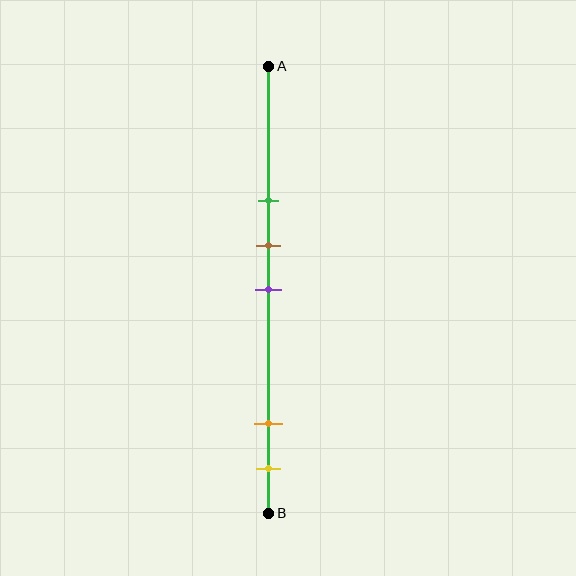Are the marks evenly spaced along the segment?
No, the marks are not evenly spaced.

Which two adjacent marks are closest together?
The brown and purple marks are the closest adjacent pair.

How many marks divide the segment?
There are 5 marks dividing the segment.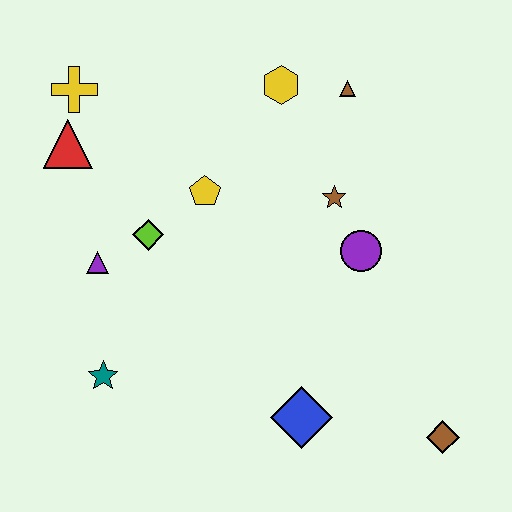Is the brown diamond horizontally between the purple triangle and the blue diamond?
No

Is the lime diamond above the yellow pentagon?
No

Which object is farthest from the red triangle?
The brown diamond is farthest from the red triangle.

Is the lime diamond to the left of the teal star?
No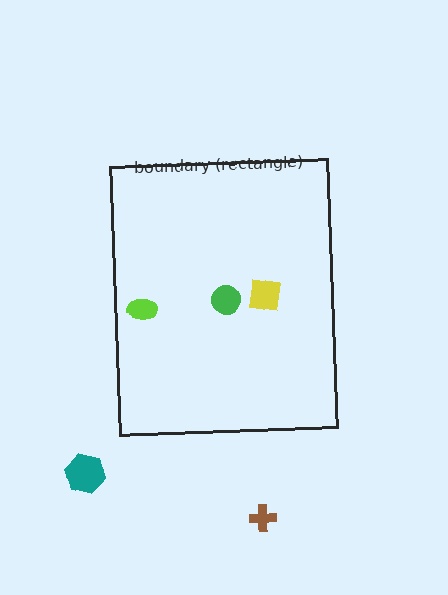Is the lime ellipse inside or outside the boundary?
Inside.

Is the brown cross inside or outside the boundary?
Outside.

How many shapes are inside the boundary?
3 inside, 2 outside.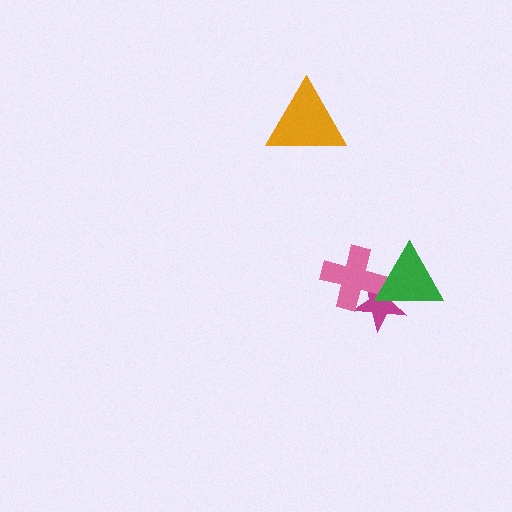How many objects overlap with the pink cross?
2 objects overlap with the pink cross.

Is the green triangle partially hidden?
No, no other shape covers it.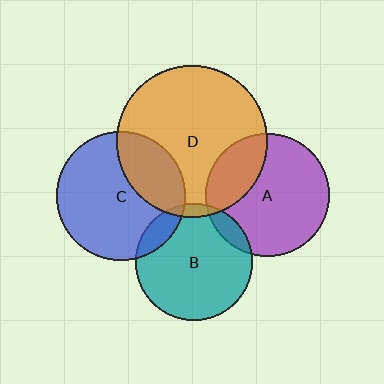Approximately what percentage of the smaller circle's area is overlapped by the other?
Approximately 25%.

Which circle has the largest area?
Circle D (orange).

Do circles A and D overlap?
Yes.